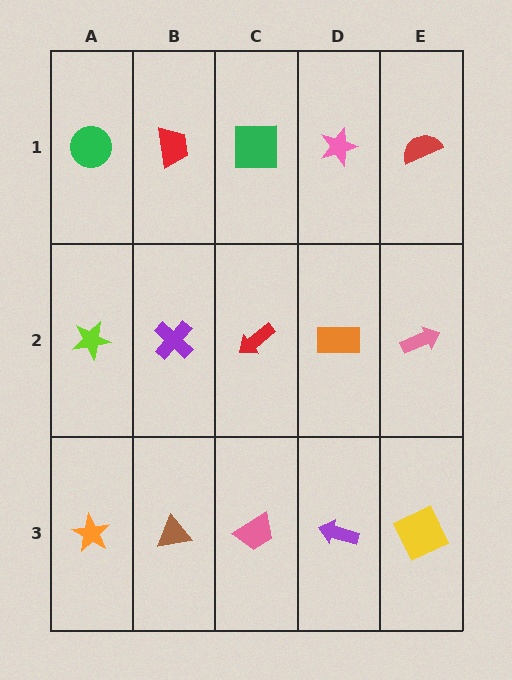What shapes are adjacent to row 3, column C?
A red arrow (row 2, column C), a brown triangle (row 3, column B), a purple arrow (row 3, column D).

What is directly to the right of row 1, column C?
A pink star.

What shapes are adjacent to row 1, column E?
A pink arrow (row 2, column E), a pink star (row 1, column D).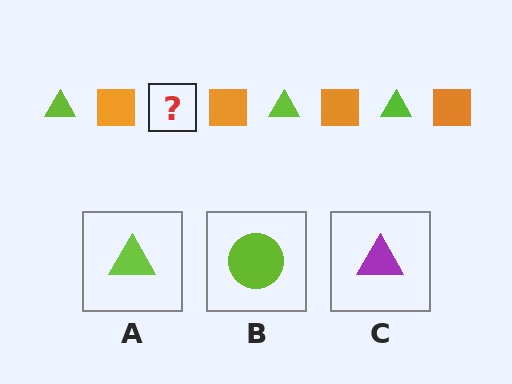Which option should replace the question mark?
Option A.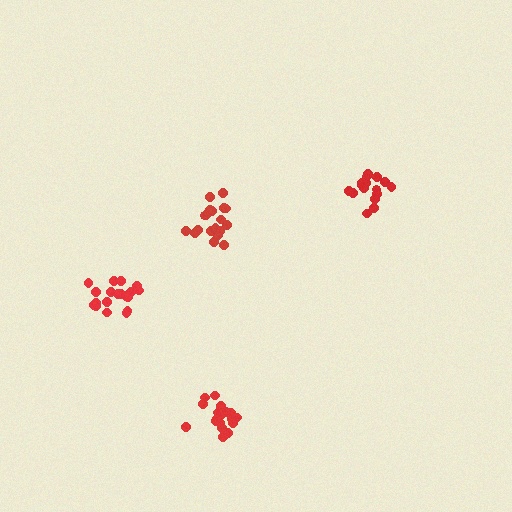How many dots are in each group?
Group 1: 21 dots, Group 2: 16 dots, Group 3: 20 dots, Group 4: 20 dots (77 total).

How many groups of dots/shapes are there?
There are 4 groups.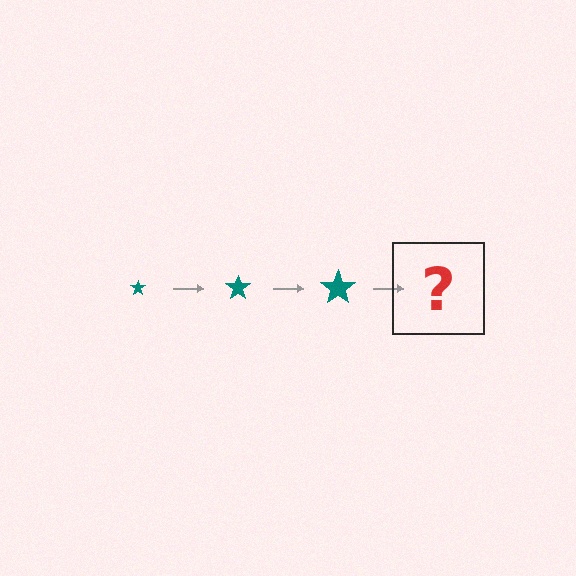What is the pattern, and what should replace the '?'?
The pattern is that the star gets progressively larger each step. The '?' should be a teal star, larger than the previous one.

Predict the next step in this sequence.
The next step is a teal star, larger than the previous one.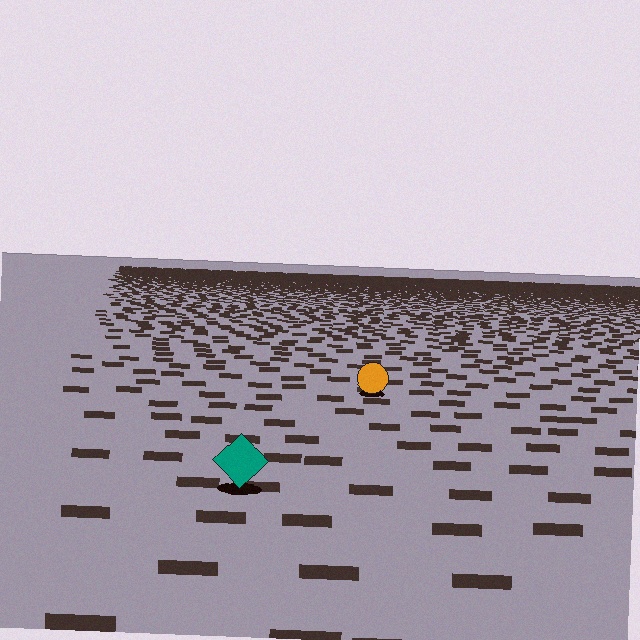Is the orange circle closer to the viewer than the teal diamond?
No. The teal diamond is closer — you can tell from the texture gradient: the ground texture is coarser near it.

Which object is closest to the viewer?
The teal diamond is closest. The texture marks near it are larger and more spread out.